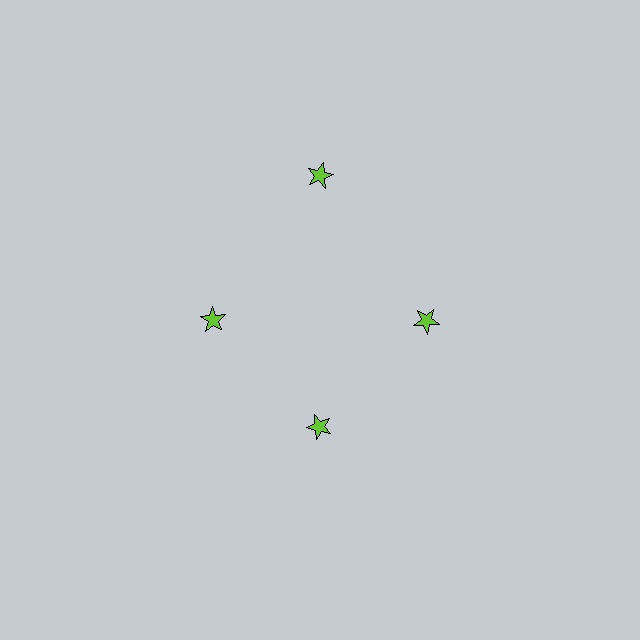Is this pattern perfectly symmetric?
No. The 4 lime stars are arranged in a ring, but one element near the 12 o'clock position is pushed outward from the center, breaking the 4-fold rotational symmetry.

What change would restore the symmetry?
The symmetry would be restored by moving it inward, back onto the ring so that all 4 stars sit at equal angles and equal distance from the center.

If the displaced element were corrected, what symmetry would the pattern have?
It would have 4-fold rotational symmetry — the pattern would map onto itself every 90 degrees.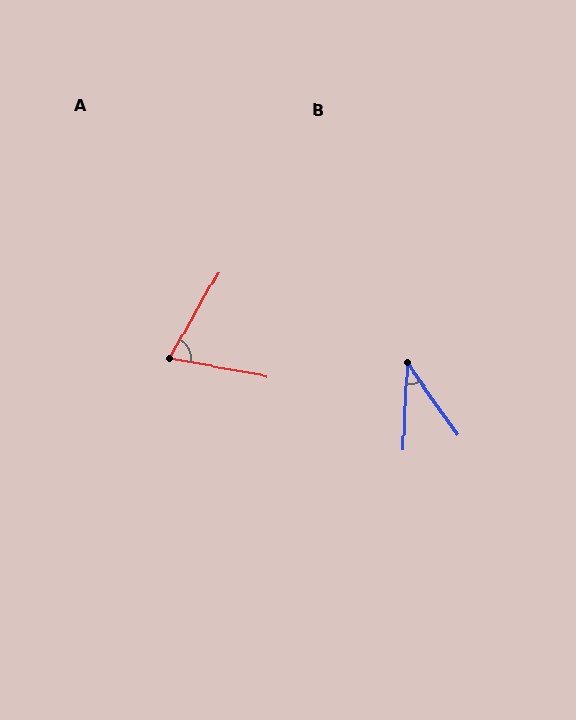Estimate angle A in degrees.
Approximately 71 degrees.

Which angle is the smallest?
B, at approximately 37 degrees.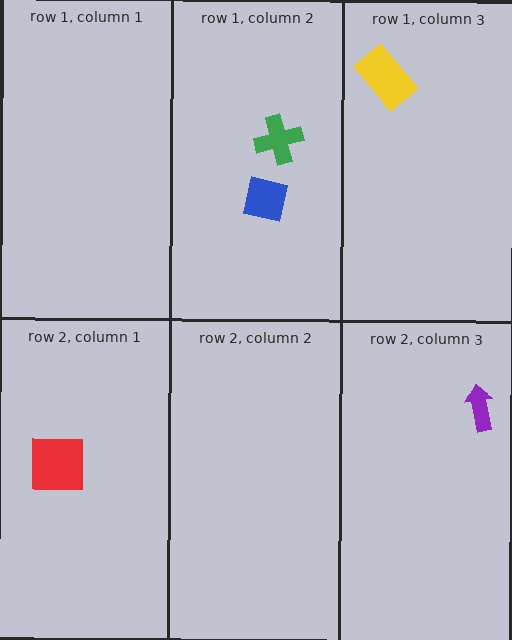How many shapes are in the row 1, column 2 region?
2.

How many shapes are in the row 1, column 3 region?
1.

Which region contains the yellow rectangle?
The row 1, column 3 region.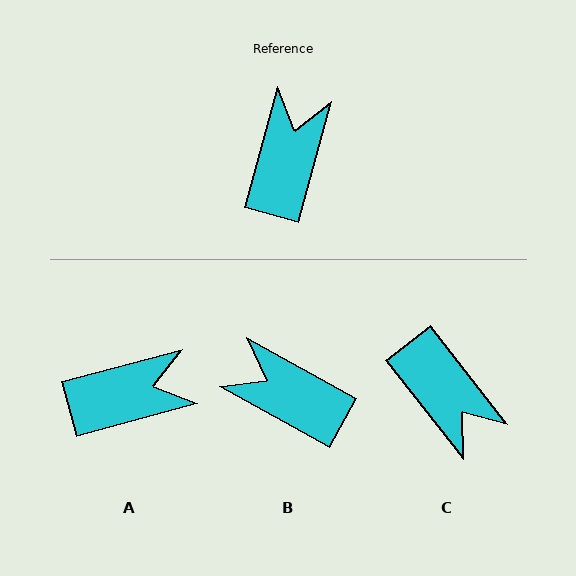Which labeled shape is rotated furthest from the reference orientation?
C, about 127 degrees away.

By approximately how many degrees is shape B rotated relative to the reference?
Approximately 76 degrees counter-clockwise.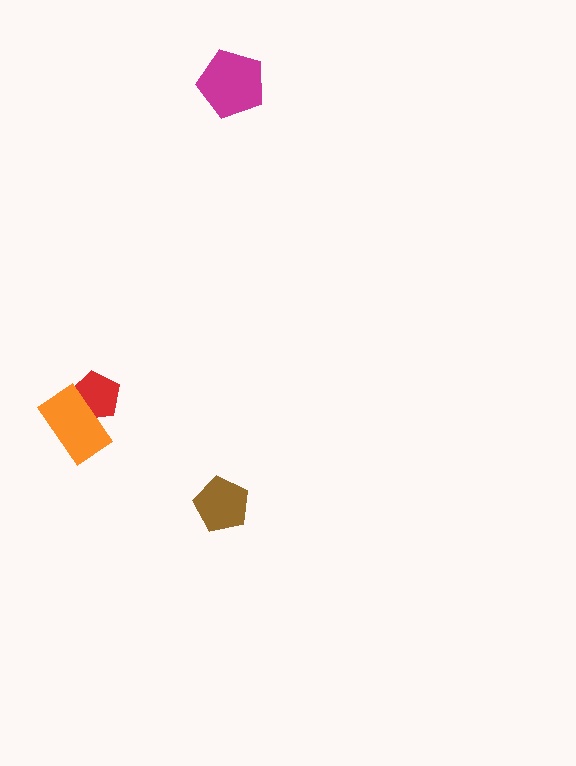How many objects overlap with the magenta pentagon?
0 objects overlap with the magenta pentagon.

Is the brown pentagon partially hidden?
No, no other shape covers it.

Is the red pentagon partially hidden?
Yes, it is partially covered by another shape.